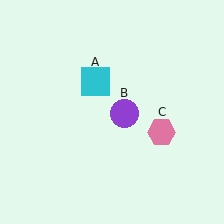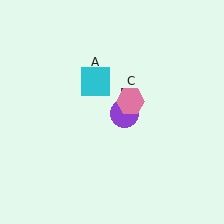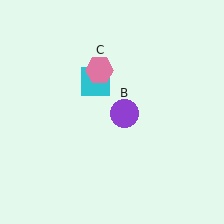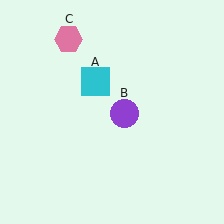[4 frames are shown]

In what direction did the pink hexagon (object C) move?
The pink hexagon (object C) moved up and to the left.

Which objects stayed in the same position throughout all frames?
Cyan square (object A) and purple circle (object B) remained stationary.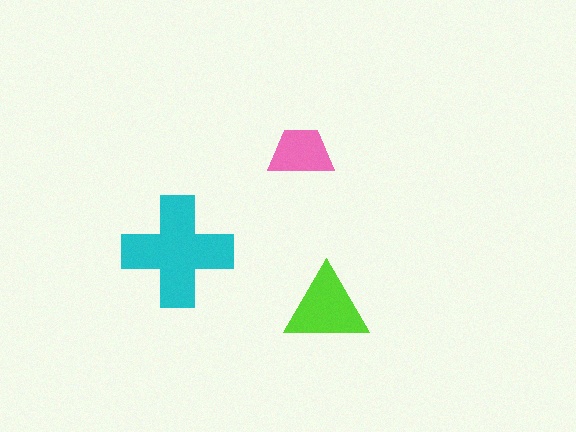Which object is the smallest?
The pink trapezoid.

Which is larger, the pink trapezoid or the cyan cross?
The cyan cross.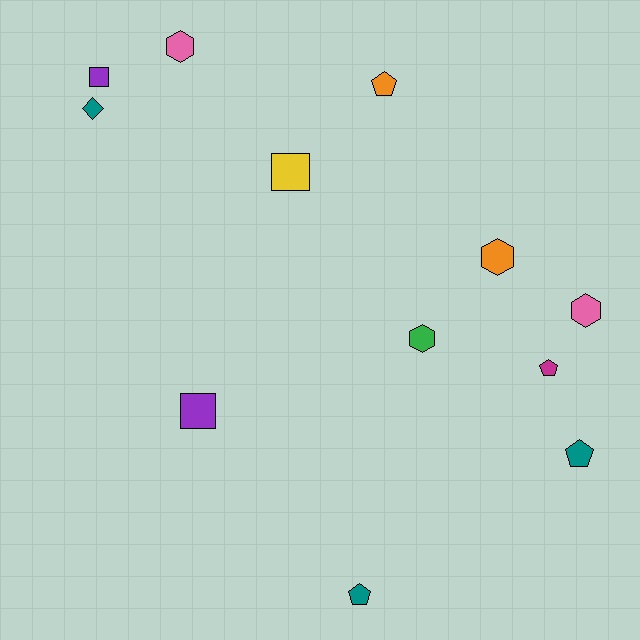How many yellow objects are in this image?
There is 1 yellow object.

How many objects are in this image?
There are 12 objects.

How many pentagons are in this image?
There are 4 pentagons.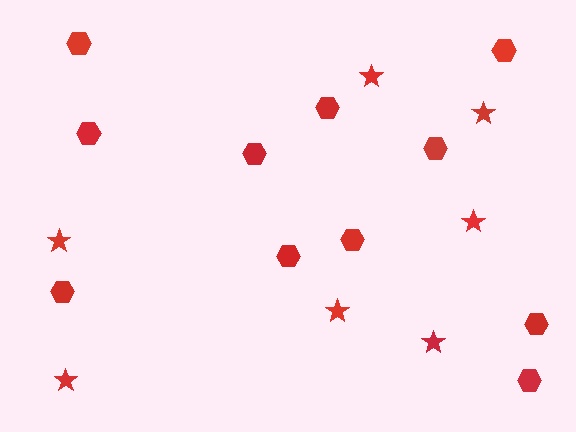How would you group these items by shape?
There are 2 groups: one group of stars (7) and one group of hexagons (11).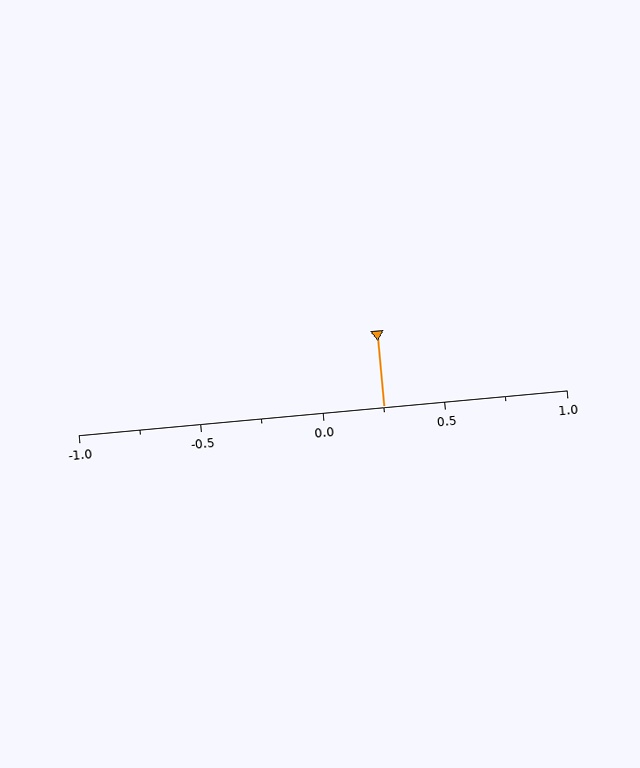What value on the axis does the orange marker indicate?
The marker indicates approximately 0.25.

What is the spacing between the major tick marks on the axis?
The major ticks are spaced 0.5 apart.